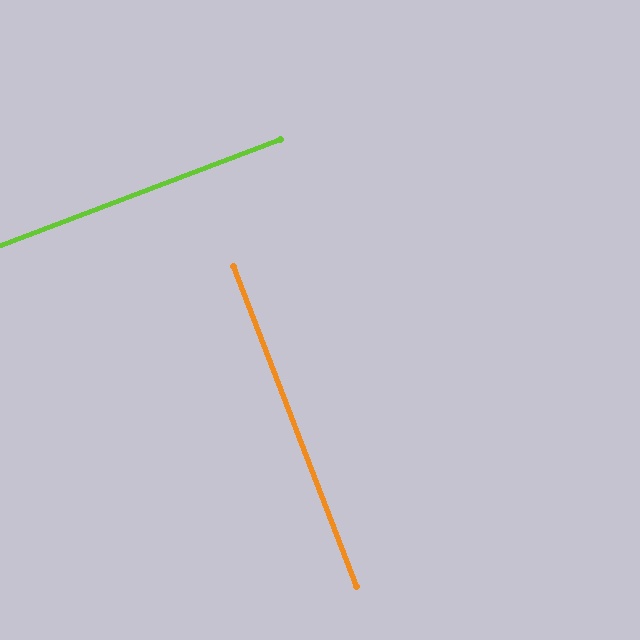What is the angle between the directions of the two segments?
Approximately 90 degrees.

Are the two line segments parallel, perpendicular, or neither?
Perpendicular — they meet at approximately 90°.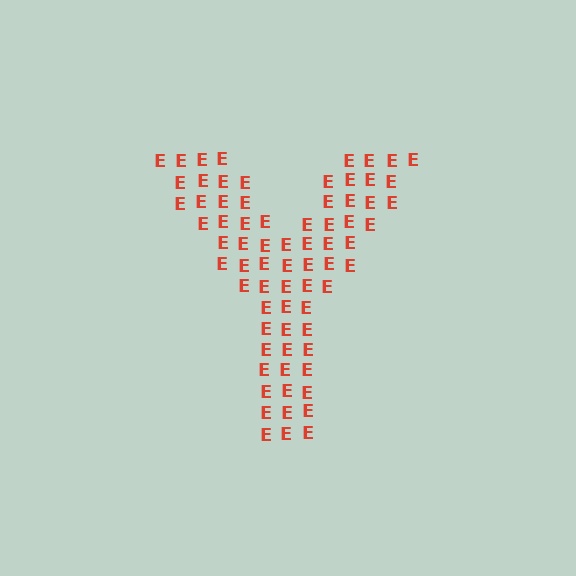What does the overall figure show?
The overall figure shows the letter Y.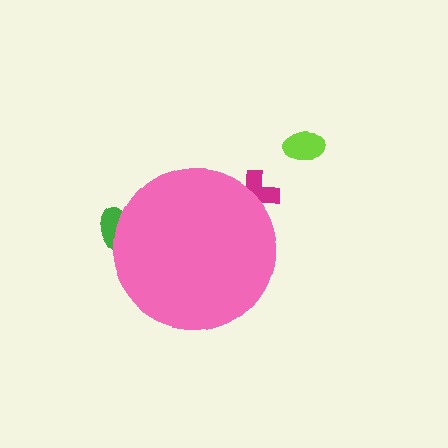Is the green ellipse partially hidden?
Yes, the green ellipse is partially hidden behind the pink circle.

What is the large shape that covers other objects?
A pink circle.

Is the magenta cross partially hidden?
Yes, the magenta cross is partially hidden behind the pink circle.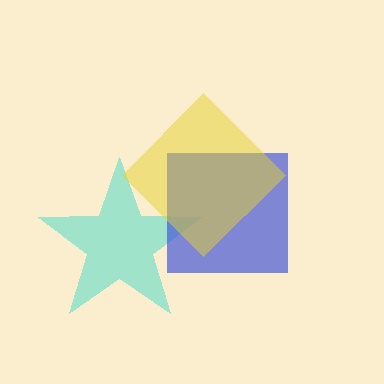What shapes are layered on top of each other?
The layered shapes are: a cyan star, a blue square, a yellow diamond.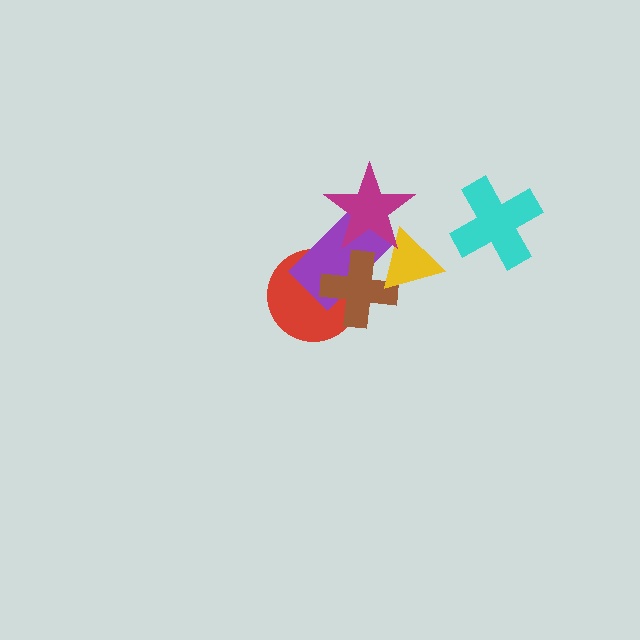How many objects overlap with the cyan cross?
0 objects overlap with the cyan cross.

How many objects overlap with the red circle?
2 objects overlap with the red circle.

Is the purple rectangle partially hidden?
Yes, it is partially covered by another shape.